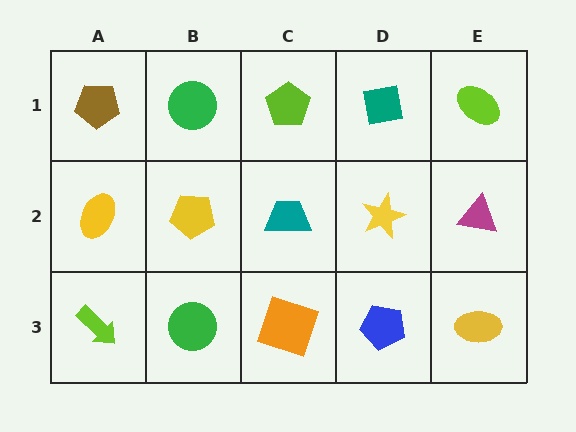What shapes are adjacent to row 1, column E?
A magenta triangle (row 2, column E), a teal square (row 1, column D).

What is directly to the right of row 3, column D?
A yellow ellipse.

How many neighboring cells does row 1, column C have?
3.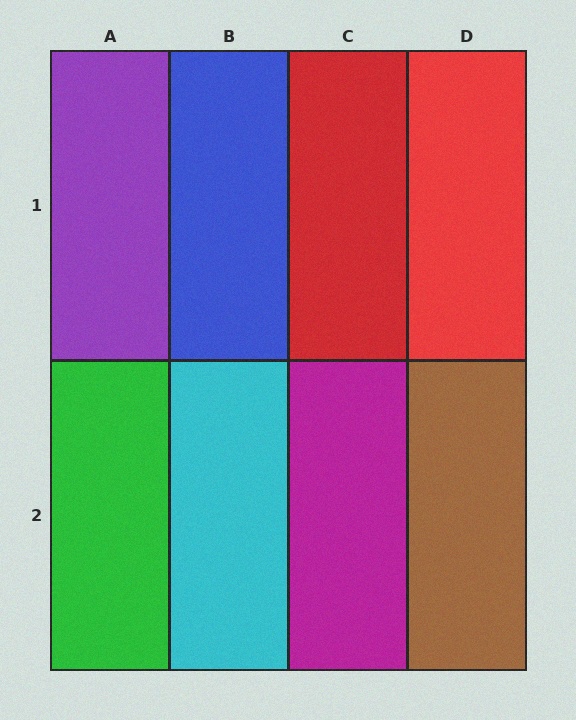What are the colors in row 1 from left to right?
Purple, blue, red, red.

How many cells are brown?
1 cell is brown.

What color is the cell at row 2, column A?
Green.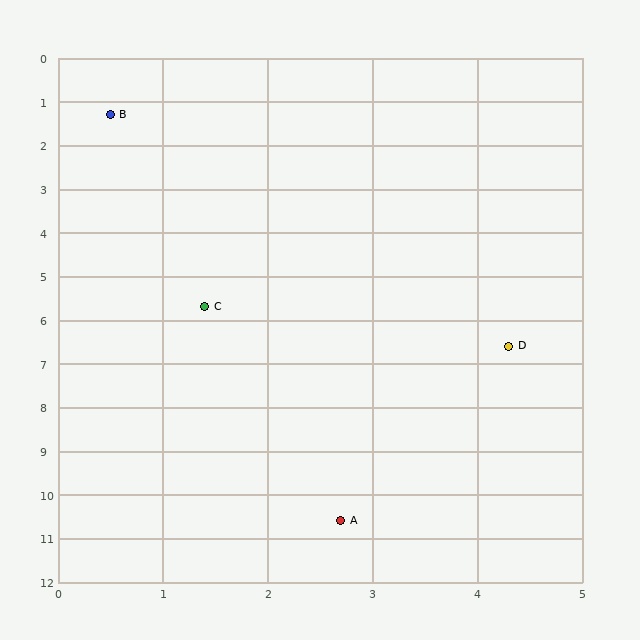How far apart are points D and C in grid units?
Points D and C are about 3.0 grid units apart.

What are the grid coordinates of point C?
Point C is at approximately (1.4, 5.7).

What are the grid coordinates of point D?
Point D is at approximately (4.3, 6.6).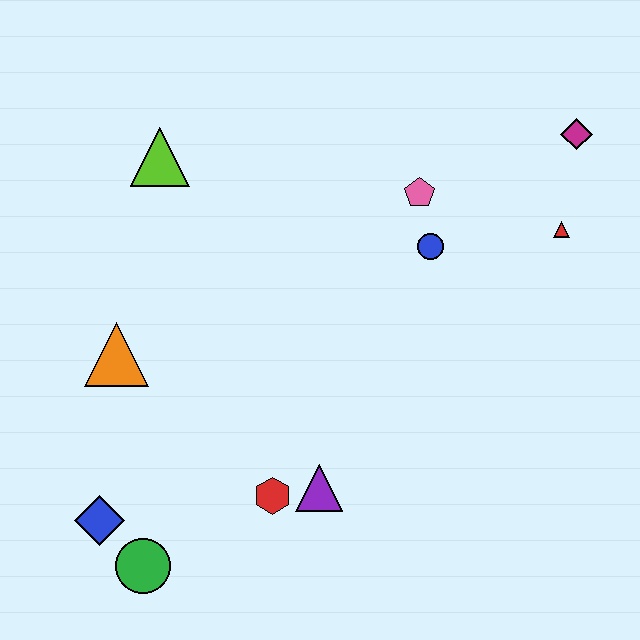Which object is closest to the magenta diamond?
The red triangle is closest to the magenta diamond.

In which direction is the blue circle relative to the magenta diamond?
The blue circle is to the left of the magenta diamond.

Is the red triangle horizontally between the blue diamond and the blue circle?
No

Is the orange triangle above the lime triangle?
No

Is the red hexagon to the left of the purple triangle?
Yes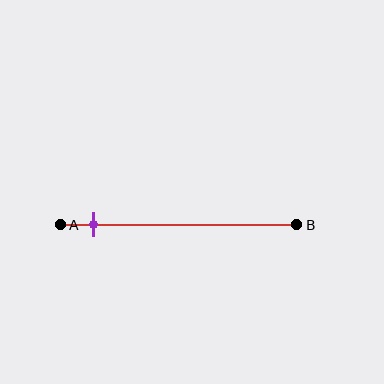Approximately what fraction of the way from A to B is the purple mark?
The purple mark is approximately 15% of the way from A to B.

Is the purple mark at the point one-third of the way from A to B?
No, the mark is at about 15% from A, not at the 33% one-third point.